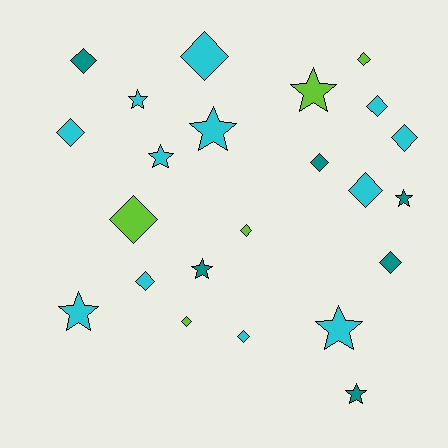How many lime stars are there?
There is 1 lime star.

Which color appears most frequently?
Cyan, with 12 objects.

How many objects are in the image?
There are 23 objects.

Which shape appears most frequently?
Diamond, with 14 objects.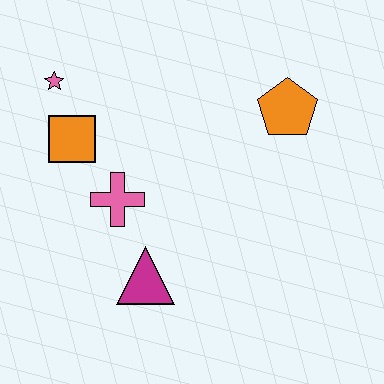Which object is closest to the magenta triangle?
The pink cross is closest to the magenta triangle.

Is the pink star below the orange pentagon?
No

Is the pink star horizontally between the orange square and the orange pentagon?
No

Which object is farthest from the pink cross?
The orange pentagon is farthest from the pink cross.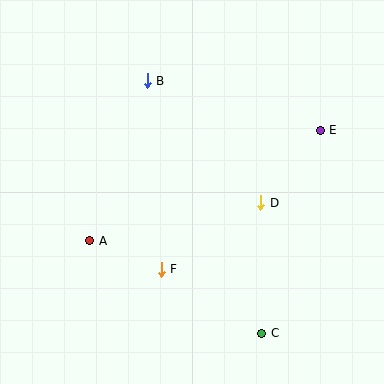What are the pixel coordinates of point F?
Point F is at (161, 269).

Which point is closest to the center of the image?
Point D at (261, 203) is closest to the center.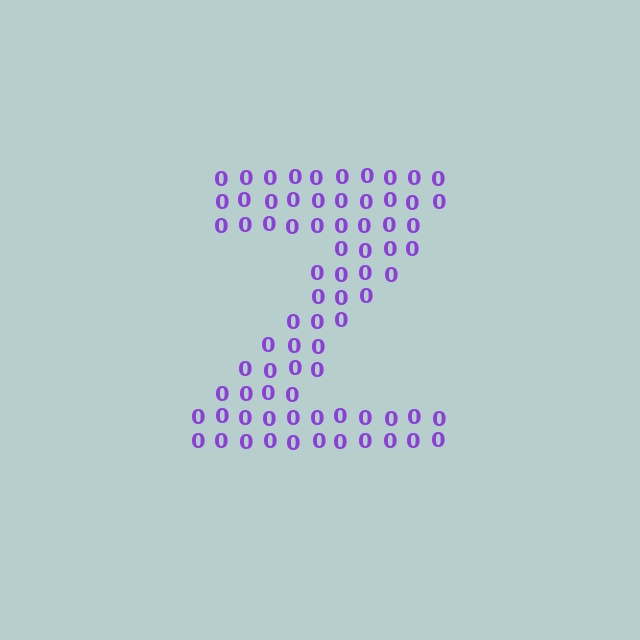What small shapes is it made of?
It is made of small digit 0's.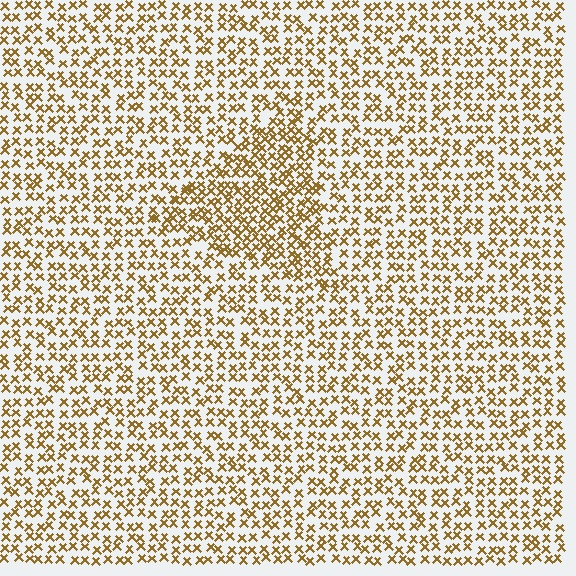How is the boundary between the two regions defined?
The boundary is defined by a change in element density (approximately 1.6x ratio). All elements are the same color, size, and shape.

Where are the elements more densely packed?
The elements are more densely packed inside the triangle boundary.